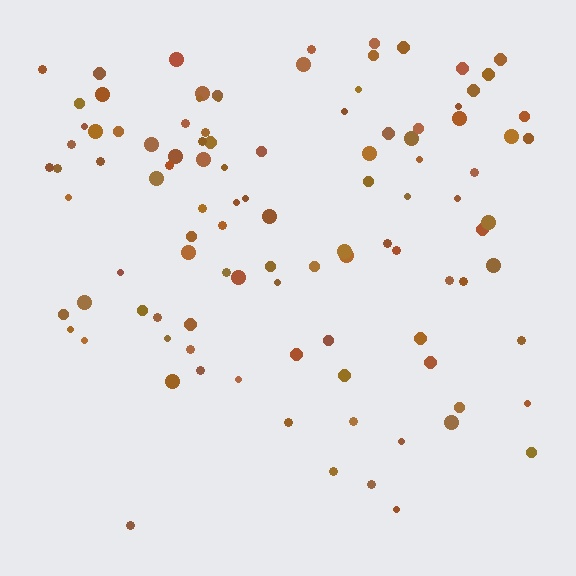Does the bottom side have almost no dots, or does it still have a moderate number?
Still a moderate number, just noticeably fewer than the top.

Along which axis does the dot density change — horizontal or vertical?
Vertical.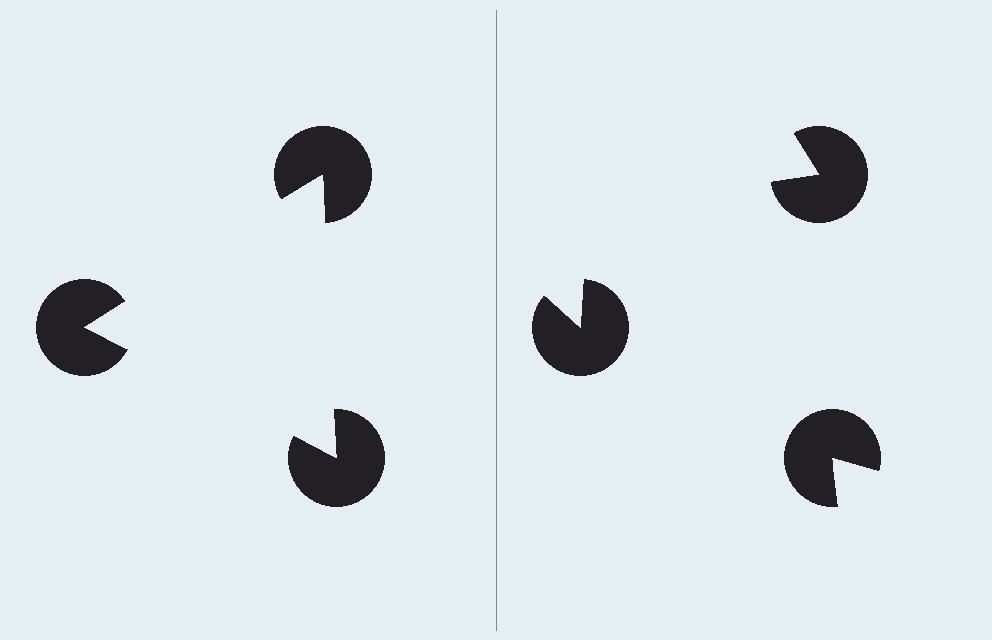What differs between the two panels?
The pac-man discs are positioned identically on both sides; only the wedge orientations differ. On the left they align to a triangle; on the right they are misaligned.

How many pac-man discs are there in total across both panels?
6 — 3 on each side.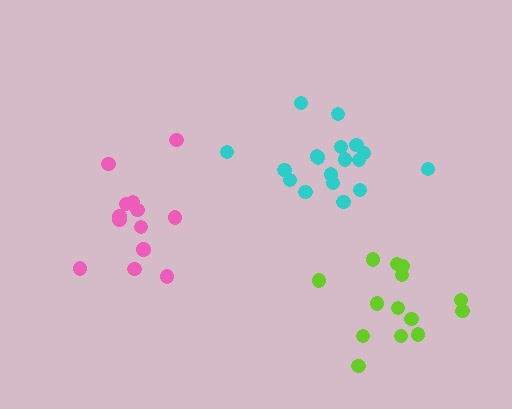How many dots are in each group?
Group 1: 18 dots, Group 2: 13 dots, Group 3: 14 dots (45 total).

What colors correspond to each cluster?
The clusters are colored: cyan, pink, lime.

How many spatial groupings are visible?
There are 3 spatial groupings.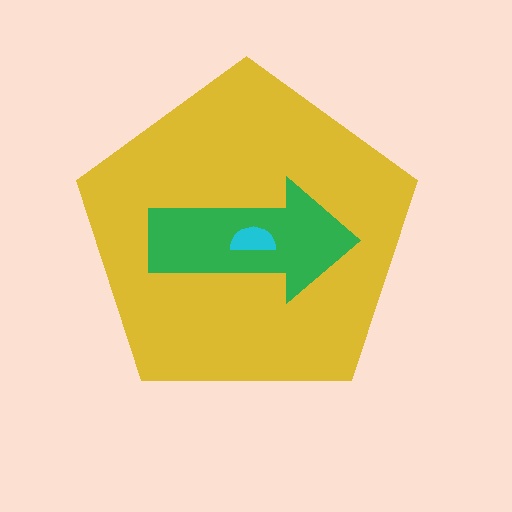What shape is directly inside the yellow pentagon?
The green arrow.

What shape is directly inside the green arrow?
The cyan semicircle.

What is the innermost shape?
The cyan semicircle.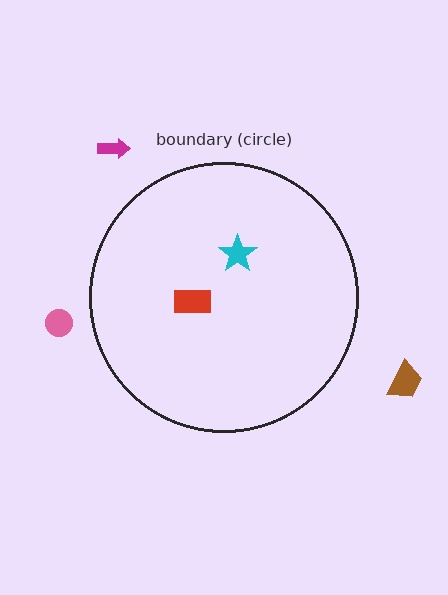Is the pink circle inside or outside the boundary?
Outside.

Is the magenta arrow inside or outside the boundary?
Outside.